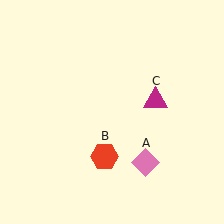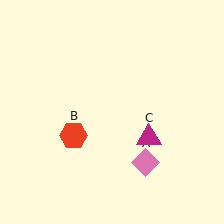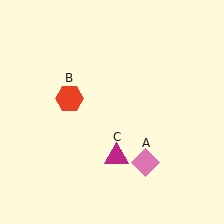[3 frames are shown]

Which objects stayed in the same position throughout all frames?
Pink diamond (object A) remained stationary.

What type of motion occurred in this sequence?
The red hexagon (object B), magenta triangle (object C) rotated clockwise around the center of the scene.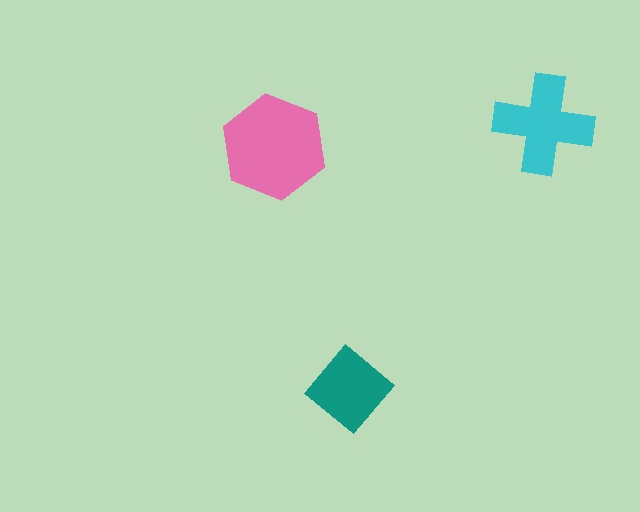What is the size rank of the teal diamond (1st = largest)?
3rd.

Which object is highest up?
The cyan cross is topmost.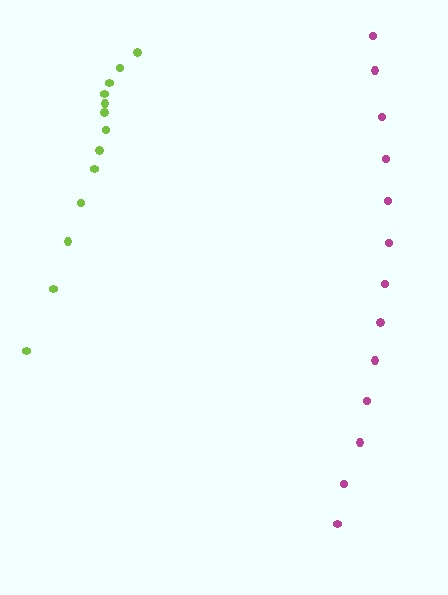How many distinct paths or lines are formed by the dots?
There are 2 distinct paths.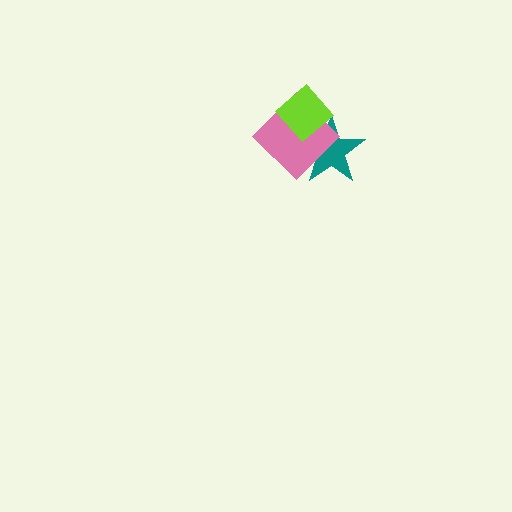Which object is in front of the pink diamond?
The lime diamond is in front of the pink diamond.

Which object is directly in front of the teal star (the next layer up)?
The pink diamond is directly in front of the teal star.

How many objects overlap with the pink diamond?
2 objects overlap with the pink diamond.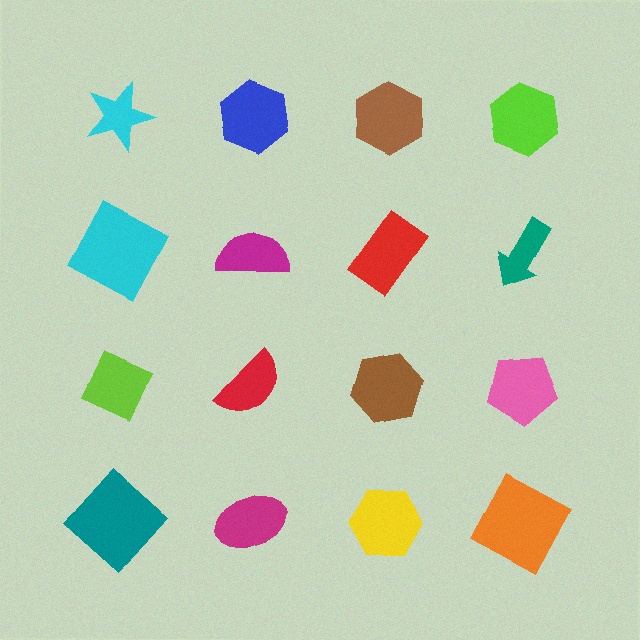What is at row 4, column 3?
A yellow hexagon.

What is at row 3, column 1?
A lime diamond.